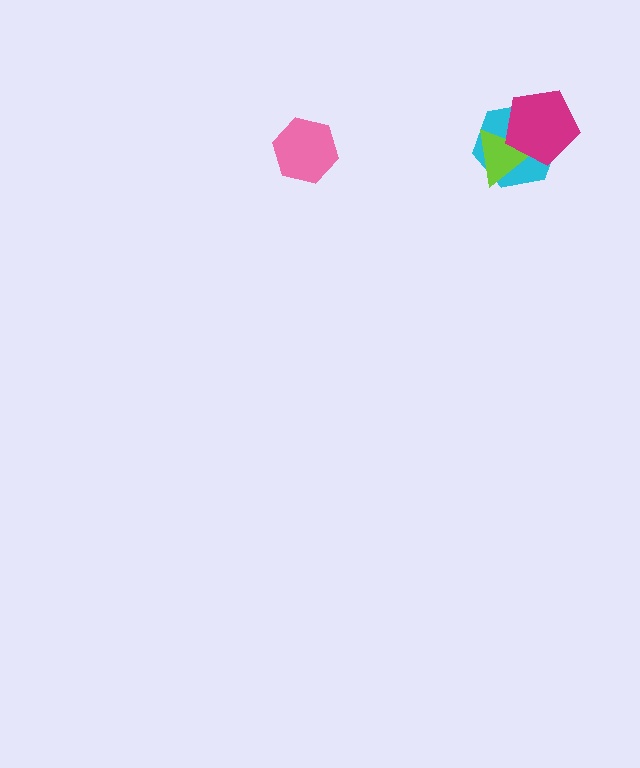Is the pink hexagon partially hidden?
No, no other shape covers it.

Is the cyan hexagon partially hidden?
Yes, it is partially covered by another shape.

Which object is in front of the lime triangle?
The magenta pentagon is in front of the lime triangle.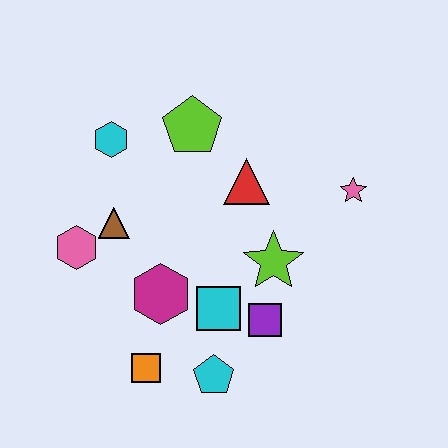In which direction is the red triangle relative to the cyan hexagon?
The red triangle is to the right of the cyan hexagon.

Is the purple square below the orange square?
No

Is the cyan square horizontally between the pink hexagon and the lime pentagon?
No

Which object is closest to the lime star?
The purple square is closest to the lime star.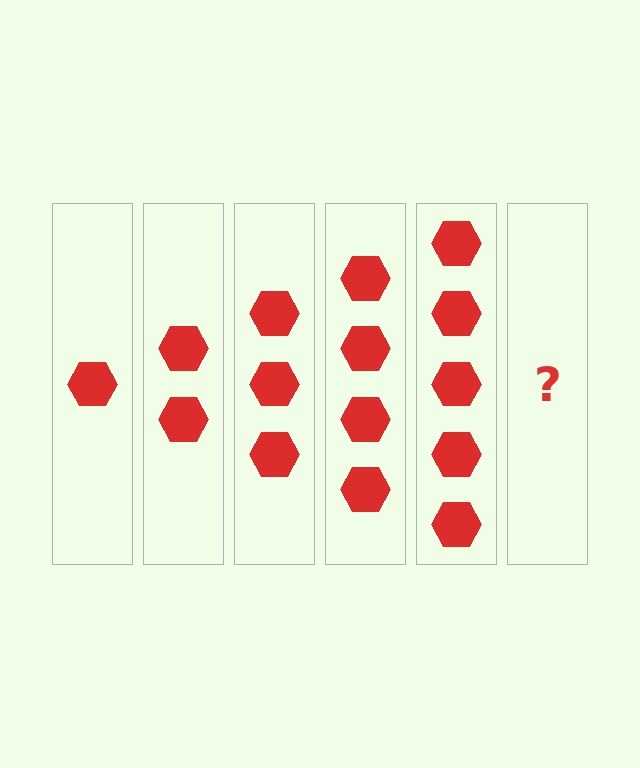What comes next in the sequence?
The next element should be 6 hexagons.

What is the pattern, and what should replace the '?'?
The pattern is that each step adds one more hexagon. The '?' should be 6 hexagons.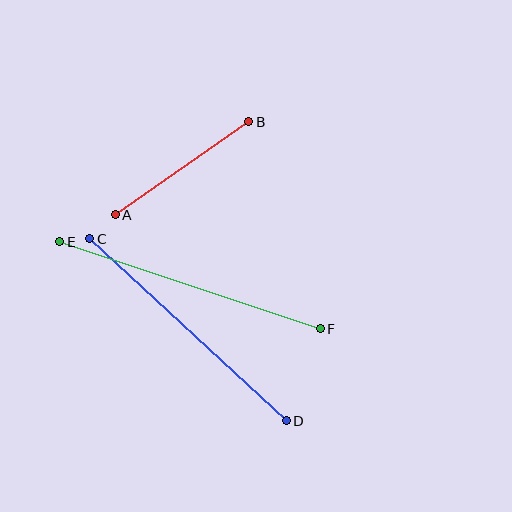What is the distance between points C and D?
The distance is approximately 268 pixels.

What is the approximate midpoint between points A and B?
The midpoint is at approximately (182, 168) pixels.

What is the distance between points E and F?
The distance is approximately 275 pixels.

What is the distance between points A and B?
The distance is approximately 163 pixels.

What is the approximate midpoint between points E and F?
The midpoint is at approximately (190, 285) pixels.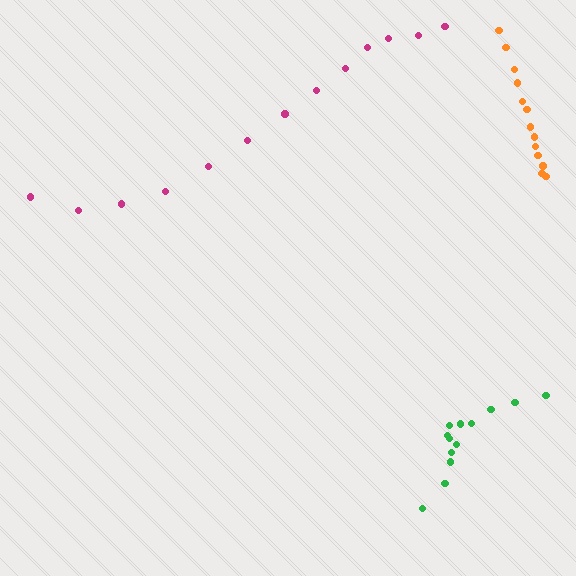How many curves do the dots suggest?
There are 3 distinct paths.